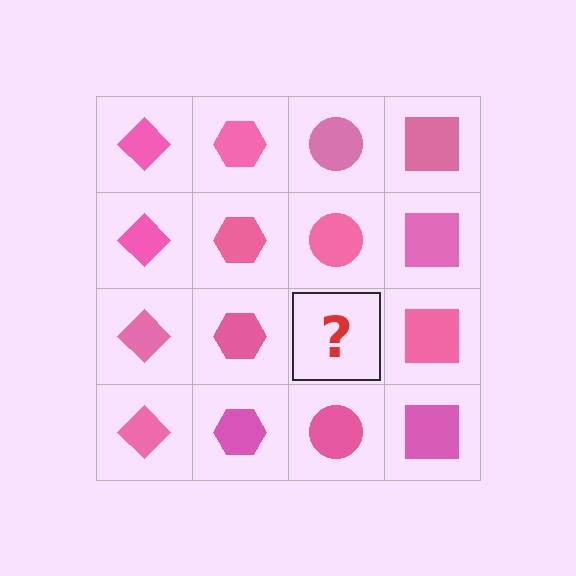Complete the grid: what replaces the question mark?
The question mark should be replaced with a pink circle.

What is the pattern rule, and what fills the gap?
The rule is that each column has a consistent shape. The gap should be filled with a pink circle.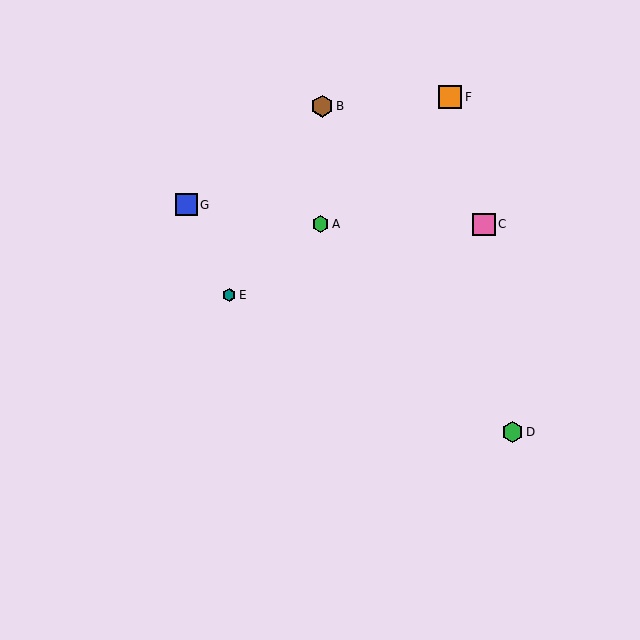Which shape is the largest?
The orange square (labeled F) is the largest.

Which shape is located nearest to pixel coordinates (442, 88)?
The orange square (labeled F) at (450, 97) is nearest to that location.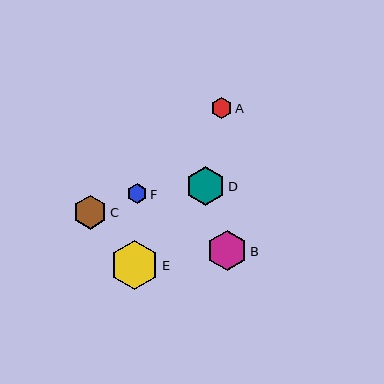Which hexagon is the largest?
Hexagon E is the largest with a size of approximately 49 pixels.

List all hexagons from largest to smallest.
From largest to smallest: E, B, D, C, A, F.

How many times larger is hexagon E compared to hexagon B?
Hexagon E is approximately 1.2 times the size of hexagon B.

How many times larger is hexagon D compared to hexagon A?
Hexagon D is approximately 1.8 times the size of hexagon A.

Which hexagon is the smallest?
Hexagon F is the smallest with a size of approximately 20 pixels.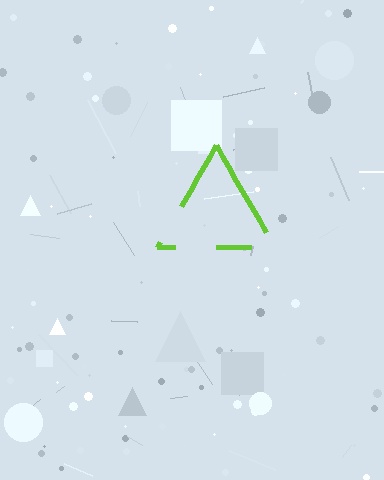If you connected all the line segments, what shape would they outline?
They would outline a triangle.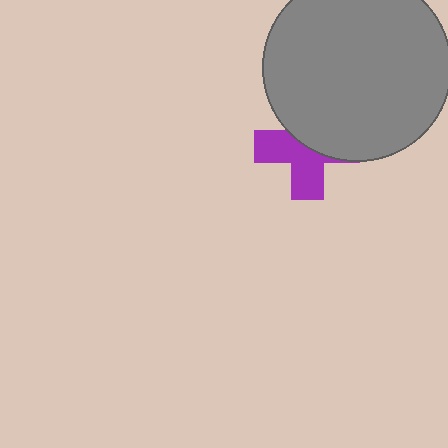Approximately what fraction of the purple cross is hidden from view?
Roughly 48% of the purple cross is hidden behind the gray circle.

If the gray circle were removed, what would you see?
You would see the complete purple cross.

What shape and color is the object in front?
The object in front is a gray circle.